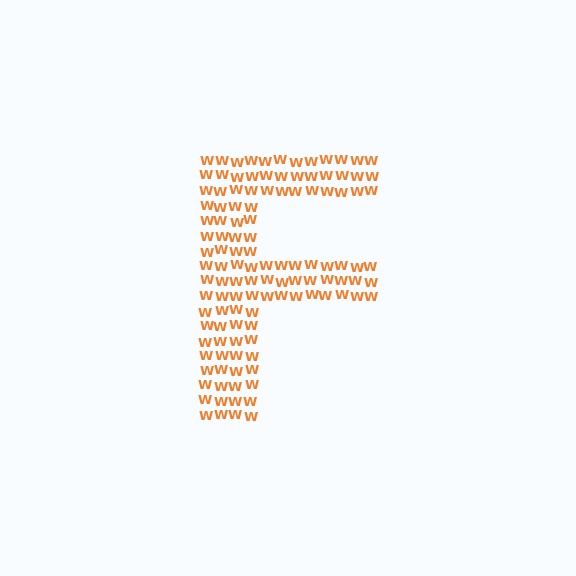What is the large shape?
The large shape is the letter F.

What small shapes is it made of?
It is made of small letter W's.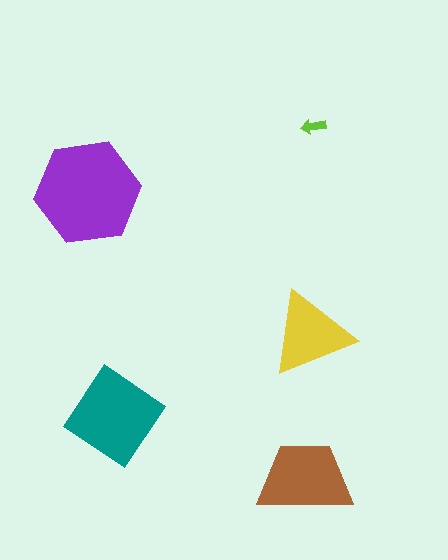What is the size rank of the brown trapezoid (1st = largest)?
3rd.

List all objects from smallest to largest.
The lime arrow, the yellow triangle, the brown trapezoid, the teal diamond, the purple hexagon.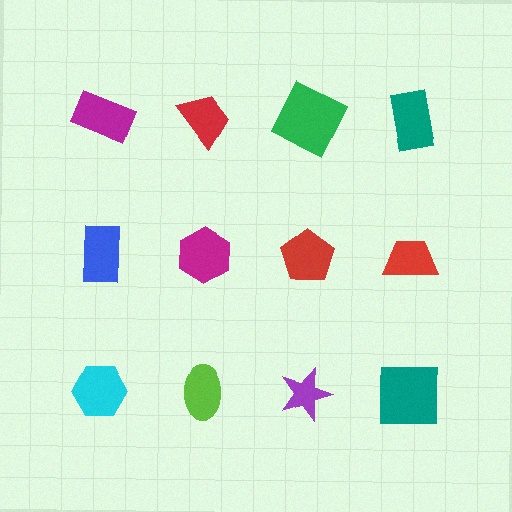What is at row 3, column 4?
A teal square.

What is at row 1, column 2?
A red trapezoid.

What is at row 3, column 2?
A lime ellipse.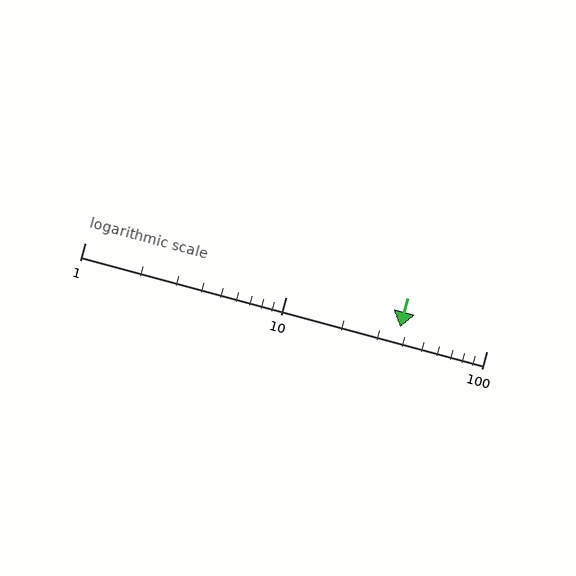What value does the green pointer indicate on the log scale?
The pointer indicates approximately 37.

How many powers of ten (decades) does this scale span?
The scale spans 2 decades, from 1 to 100.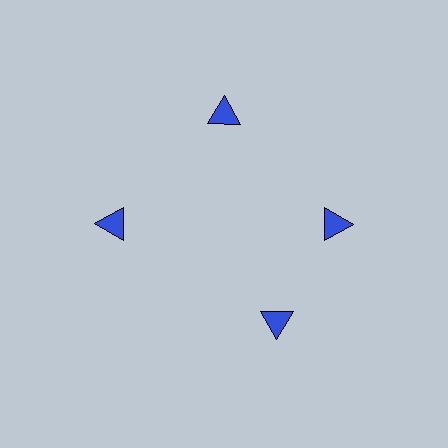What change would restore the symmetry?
The symmetry would be restored by rotating it back into even spacing with its neighbors so that all 4 triangles sit at equal angles and equal distance from the center.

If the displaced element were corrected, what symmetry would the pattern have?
It would have 4-fold rotational symmetry — the pattern would map onto itself every 90 degrees.